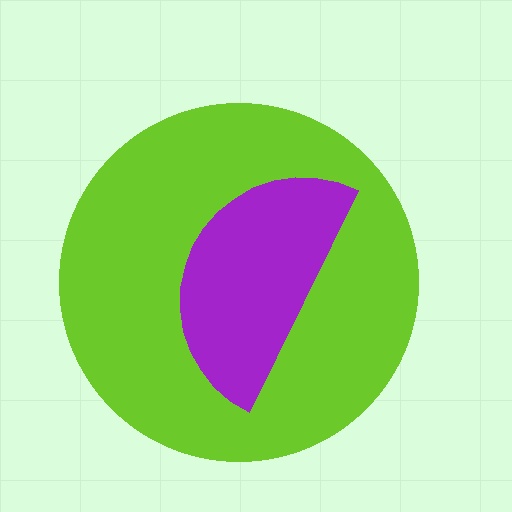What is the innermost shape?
The purple semicircle.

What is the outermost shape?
The lime circle.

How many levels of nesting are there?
2.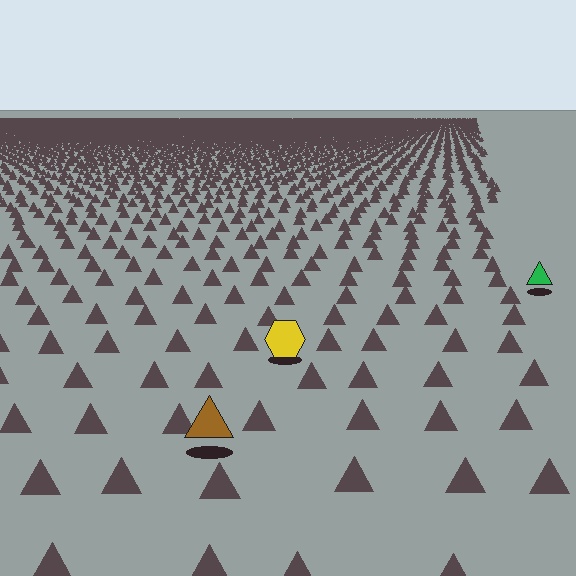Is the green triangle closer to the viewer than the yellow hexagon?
No. The yellow hexagon is closer — you can tell from the texture gradient: the ground texture is coarser near it.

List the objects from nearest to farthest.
From nearest to farthest: the brown triangle, the yellow hexagon, the green triangle.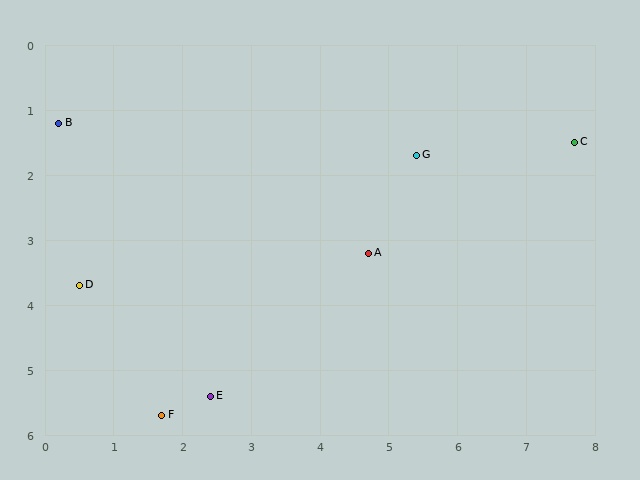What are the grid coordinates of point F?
Point F is at approximately (1.7, 5.7).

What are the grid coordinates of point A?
Point A is at approximately (4.7, 3.2).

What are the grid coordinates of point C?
Point C is at approximately (7.7, 1.5).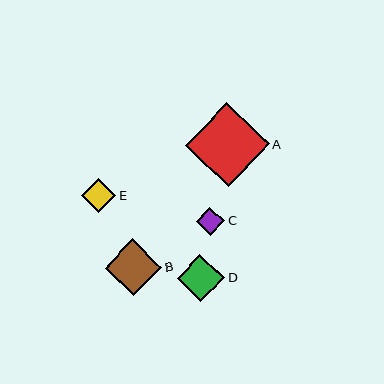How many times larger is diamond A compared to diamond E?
Diamond A is approximately 2.4 times the size of diamond E.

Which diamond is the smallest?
Diamond C is the smallest with a size of approximately 28 pixels.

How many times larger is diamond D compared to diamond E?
Diamond D is approximately 1.4 times the size of diamond E.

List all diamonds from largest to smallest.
From largest to smallest: A, B, D, E, C.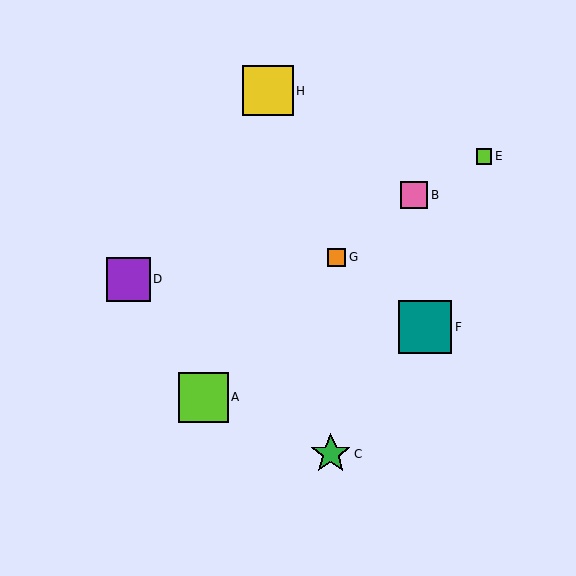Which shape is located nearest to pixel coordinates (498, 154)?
The lime square (labeled E) at (484, 156) is nearest to that location.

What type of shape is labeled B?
Shape B is a pink square.